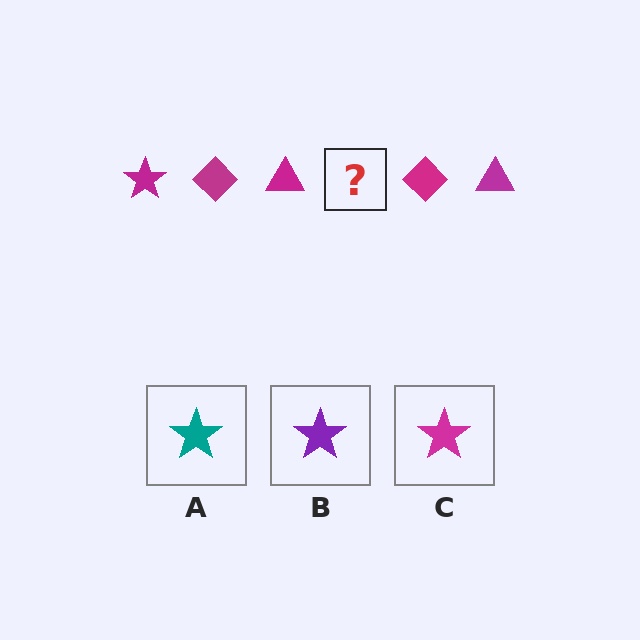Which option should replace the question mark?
Option C.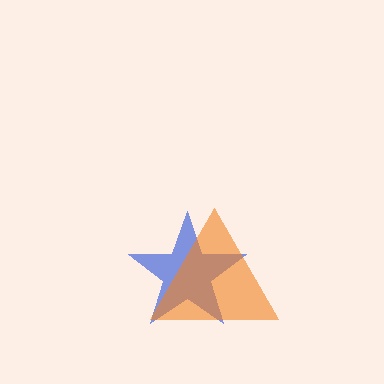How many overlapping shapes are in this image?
There are 2 overlapping shapes in the image.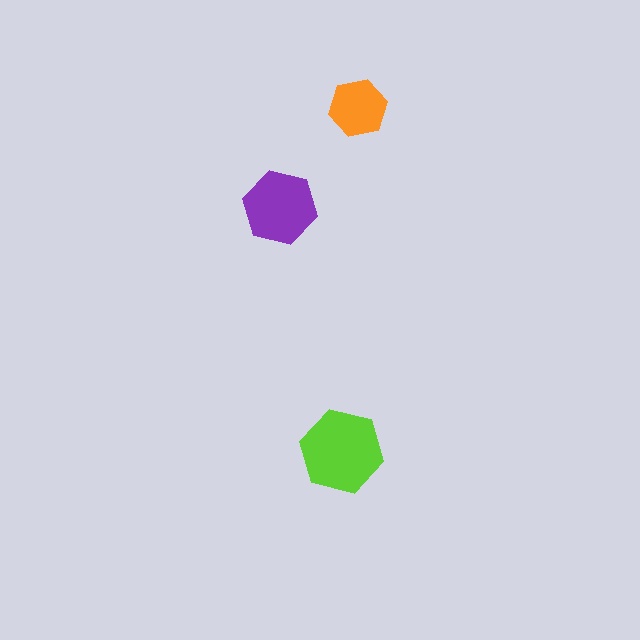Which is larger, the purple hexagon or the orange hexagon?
The purple one.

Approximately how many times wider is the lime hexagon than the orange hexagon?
About 1.5 times wider.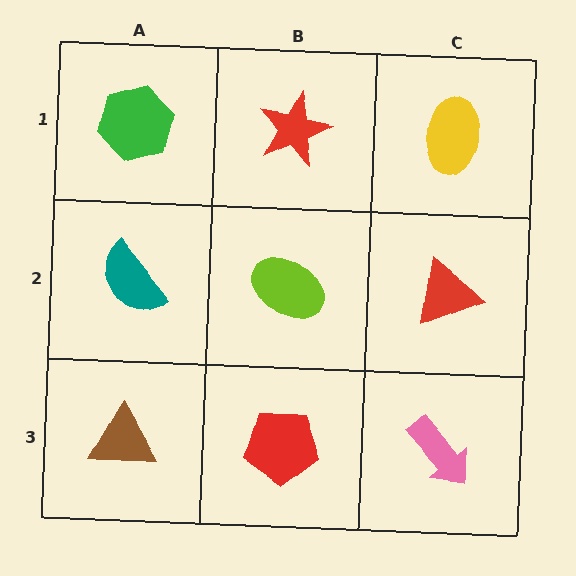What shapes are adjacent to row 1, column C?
A red triangle (row 2, column C), a red star (row 1, column B).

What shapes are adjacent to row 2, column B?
A red star (row 1, column B), a red pentagon (row 3, column B), a teal semicircle (row 2, column A), a red triangle (row 2, column C).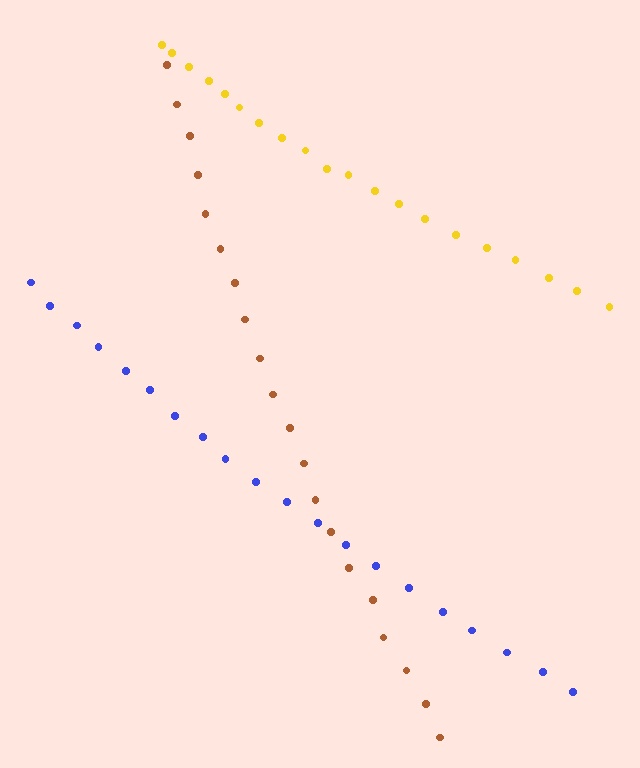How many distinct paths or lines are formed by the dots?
There are 3 distinct paths.